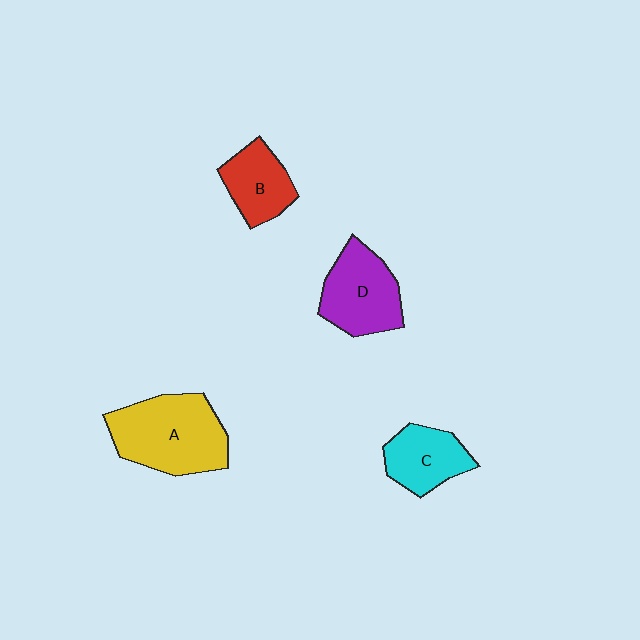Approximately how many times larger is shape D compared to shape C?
Approximately 1.3 times.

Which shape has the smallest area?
Shape B (red).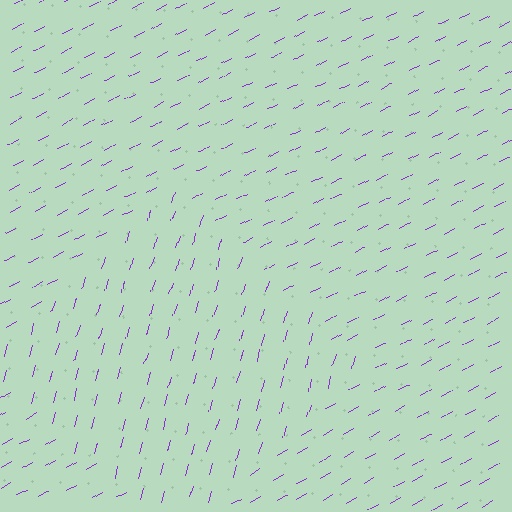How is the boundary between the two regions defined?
The boundary is defined purely by a change in line orientation (approximately 45 degrees difference). All lines are the same color and thickness.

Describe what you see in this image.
The image is filled with small purple line segments. A diamond region in the image has lines oriented differently from the surrounding lines, creating a visible texture boundary.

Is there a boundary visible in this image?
Yes, there is a texture boundary formed by a change in line orientation.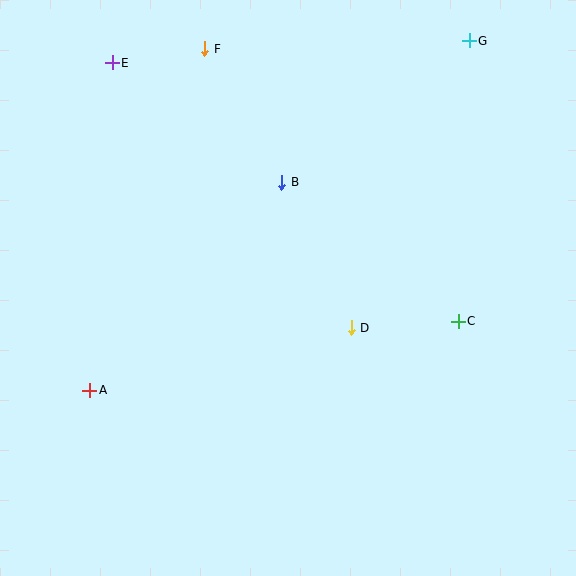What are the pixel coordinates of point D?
Point D is at (351, 328).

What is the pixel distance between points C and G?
The distance between C and G is 281 pixels.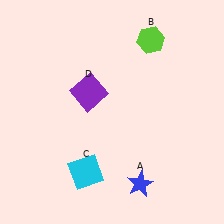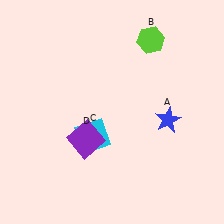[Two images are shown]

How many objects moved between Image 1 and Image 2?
3 objects moved between the two images.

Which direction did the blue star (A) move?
The blue star (A) moved up.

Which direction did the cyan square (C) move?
The cyan square (C) moved up.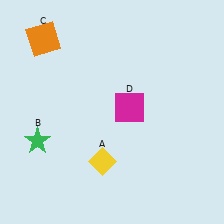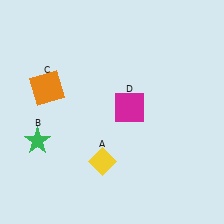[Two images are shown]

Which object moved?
The orange square (C) moved down.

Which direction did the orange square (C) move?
The orange square (C) moved down.